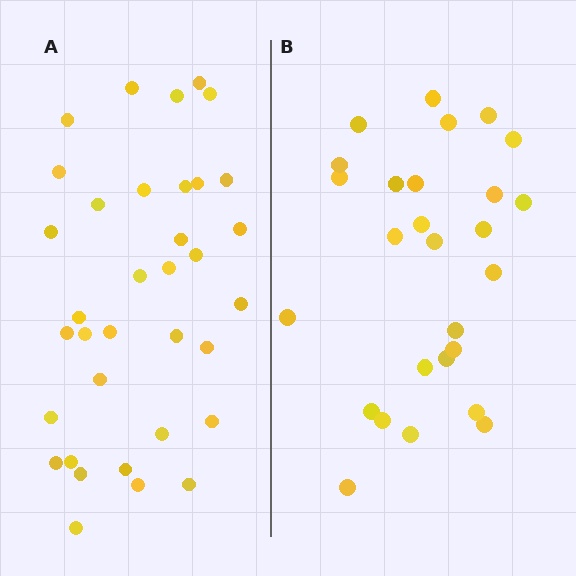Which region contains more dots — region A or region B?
Region A (the left region) has more dots.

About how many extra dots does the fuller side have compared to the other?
Region A has roughly 8 or so more dots than region B.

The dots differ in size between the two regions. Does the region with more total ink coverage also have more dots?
No. Region B has more total ink coverage because its dots are larger, but region A actually contains more individual dots. Total area can be misleading — the number of items is what matters here.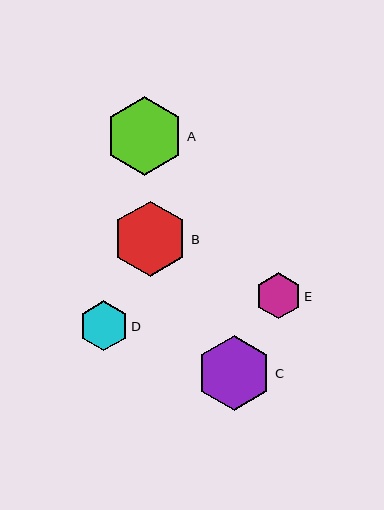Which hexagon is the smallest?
Hexagon E is the smallest with a size of approximately 46 pixels.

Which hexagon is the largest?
Hexagon A is the largest with a size of approximately 79 pixels.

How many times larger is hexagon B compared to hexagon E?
Hexagon B is approximately 1.6 times the size of hexagon E.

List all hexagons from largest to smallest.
From largest to smallest: A, B, C, D, E.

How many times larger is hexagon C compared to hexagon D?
Hexagon C is approximately 1.5 times the size of hexagon D.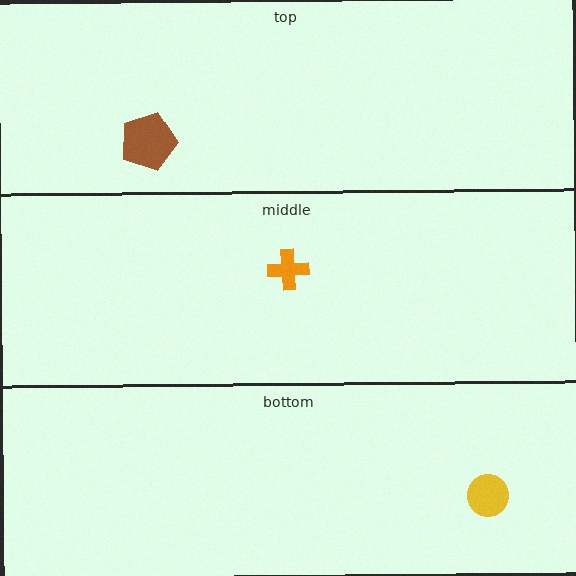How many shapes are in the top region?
1.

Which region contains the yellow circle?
The bottom region.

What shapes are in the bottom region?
The yellow circle.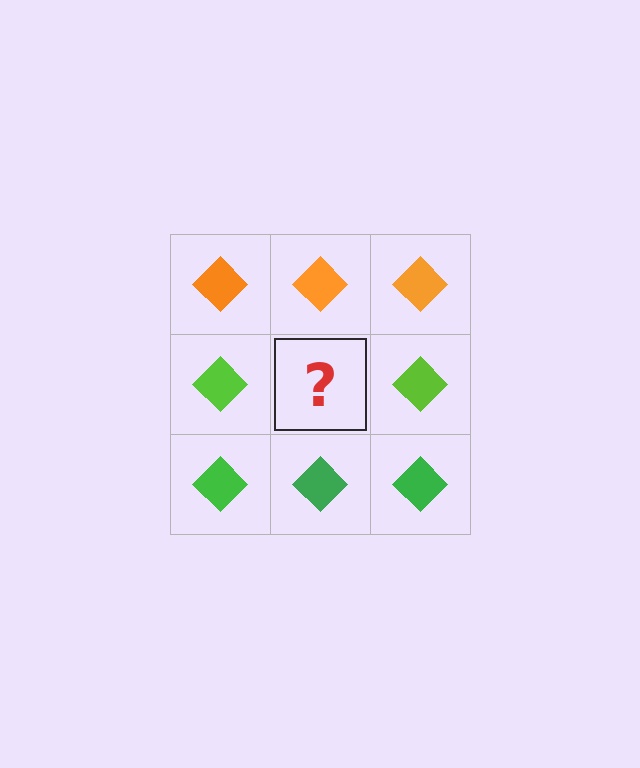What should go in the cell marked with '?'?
The missing cell should contain a lime diamond.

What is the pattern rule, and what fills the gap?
The rule is that each row has a consistent color. The gap should be filled with a lime diamond.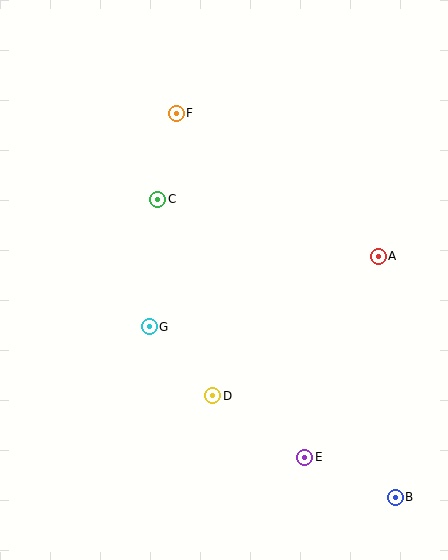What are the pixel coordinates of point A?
Point A is at (378, 256).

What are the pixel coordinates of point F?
Point F is at (176, 113).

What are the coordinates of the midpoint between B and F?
The midpoint between B and F is at (286, 305).